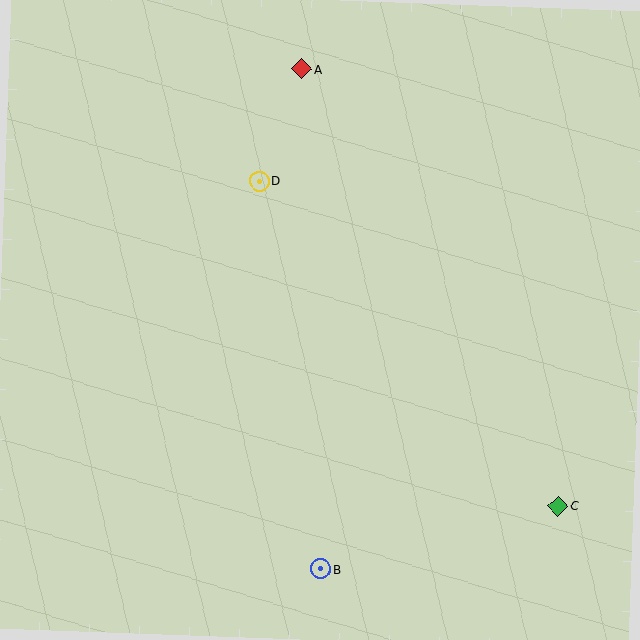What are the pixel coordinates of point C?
Point C is at (558, 506).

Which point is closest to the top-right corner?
Point A is closest to the top-right corner.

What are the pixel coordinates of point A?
Point A is at (302, 69).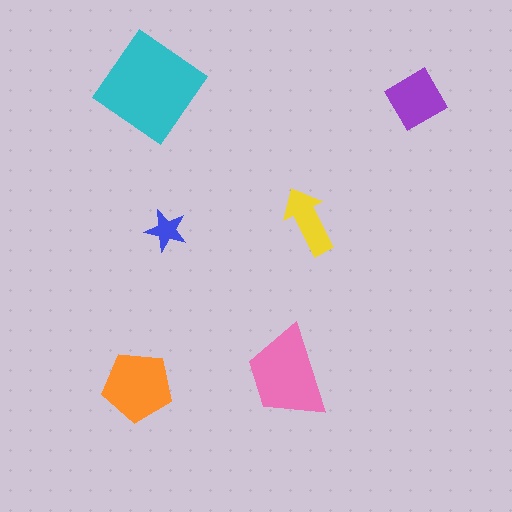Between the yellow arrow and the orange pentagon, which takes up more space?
The orange pentagon.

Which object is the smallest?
The blue star.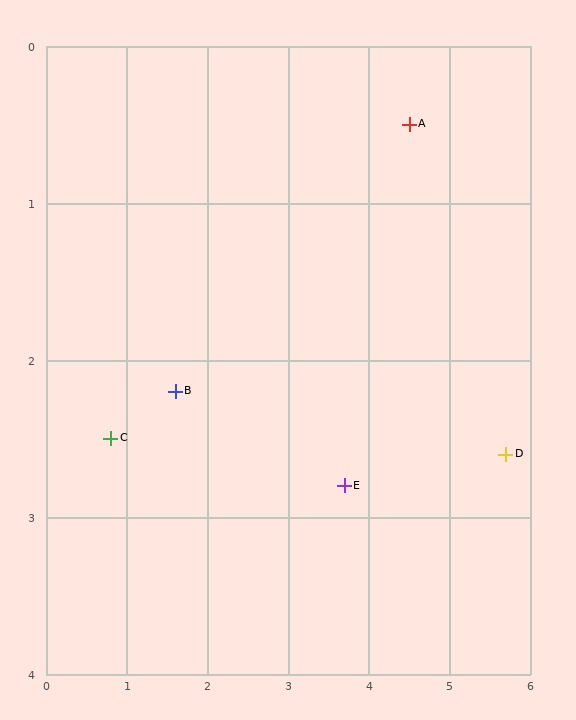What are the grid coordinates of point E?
Point E is at approximately (3.7, 2.8).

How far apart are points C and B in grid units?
Points C and B are about 0.9 grid units apart.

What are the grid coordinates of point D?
Point D is at approximately (5.7, 2.6).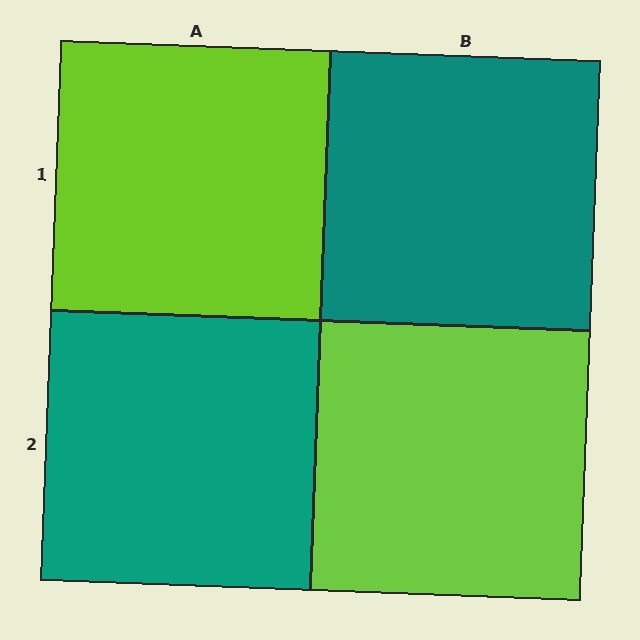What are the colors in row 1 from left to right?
Lime, teal.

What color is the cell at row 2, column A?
Teal.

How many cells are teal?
2 cells are teal.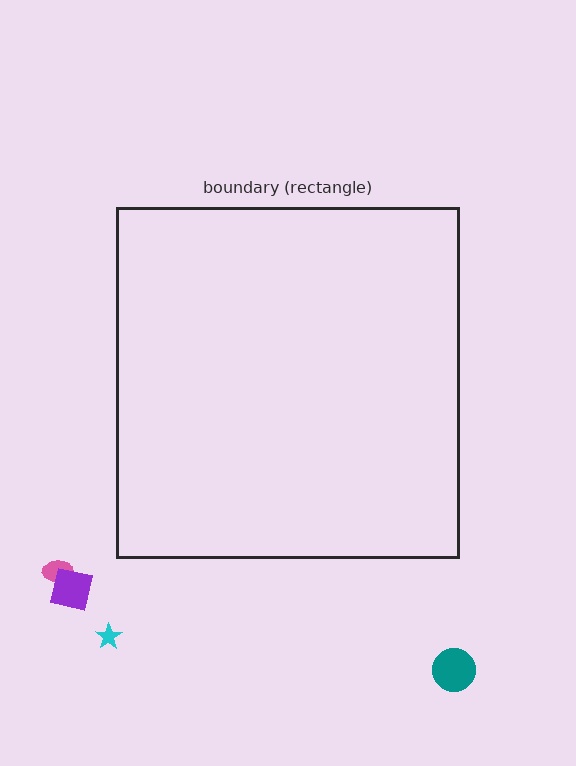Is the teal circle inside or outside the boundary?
Outside.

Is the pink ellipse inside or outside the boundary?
Outside.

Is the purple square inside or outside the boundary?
Outside.